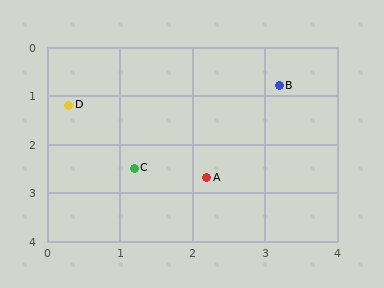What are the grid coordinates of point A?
Point A is at approximately (2.2, 2.7).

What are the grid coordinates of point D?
Point D is at approximately (0.3, 1.2).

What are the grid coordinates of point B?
Point B is at approximately (3.2, 0.8).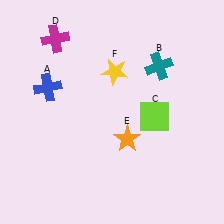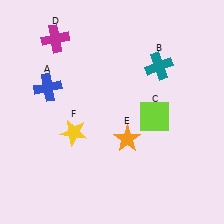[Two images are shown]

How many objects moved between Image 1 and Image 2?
1 object moved between the two images.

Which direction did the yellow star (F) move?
The yellow star (F) moved down.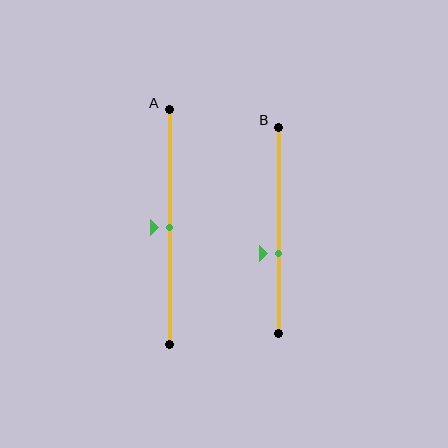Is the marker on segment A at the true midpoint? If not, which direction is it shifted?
Yes, the marker on segment A is at the true midpoint.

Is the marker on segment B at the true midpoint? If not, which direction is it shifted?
No, the marker on segment B is shifted downward by about 11% of the segment length.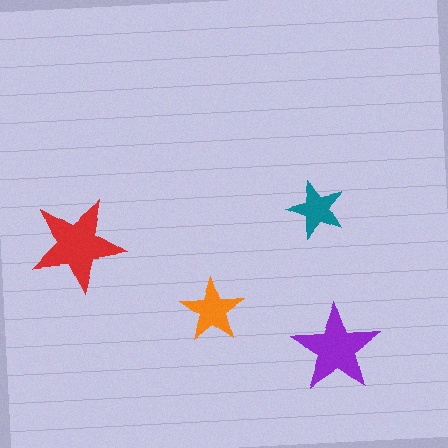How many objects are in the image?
There are 4 objects in the image.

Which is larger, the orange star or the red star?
The red one.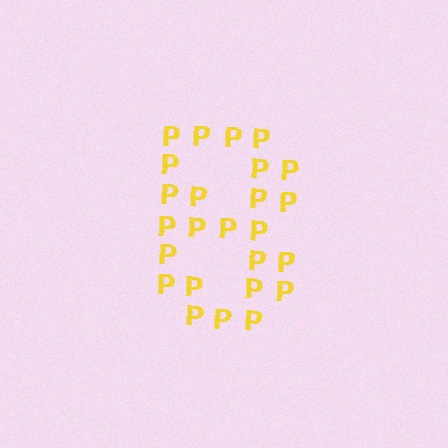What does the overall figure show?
The overall figure shows the digit 8.